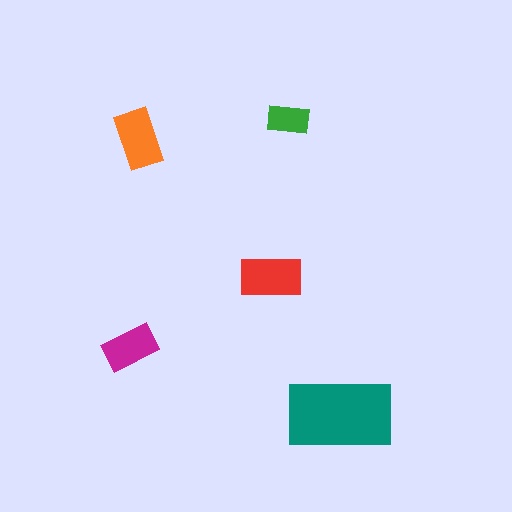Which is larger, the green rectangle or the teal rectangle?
The teal one.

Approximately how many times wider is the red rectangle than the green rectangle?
About 1.5 times wider.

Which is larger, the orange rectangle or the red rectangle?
The red one.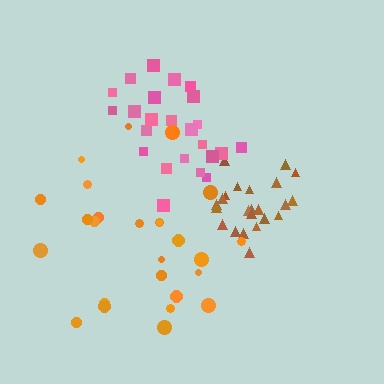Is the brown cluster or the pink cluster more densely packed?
Brown.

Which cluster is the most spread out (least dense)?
Orange.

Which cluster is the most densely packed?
Brown.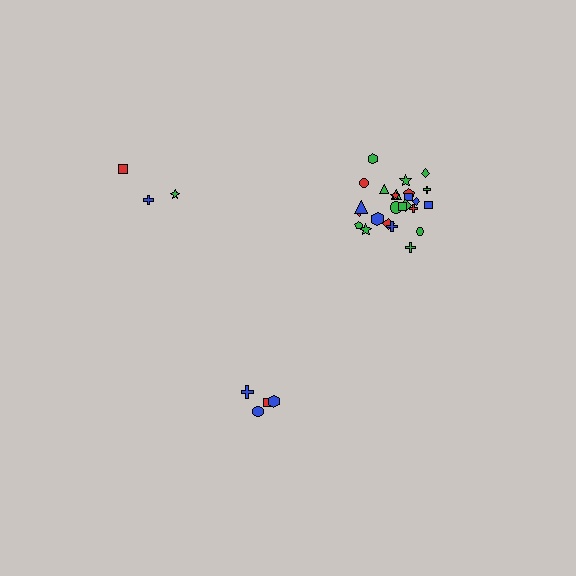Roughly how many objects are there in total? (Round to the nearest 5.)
Roughly 30 objects in total.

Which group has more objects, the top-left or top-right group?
The top-right group.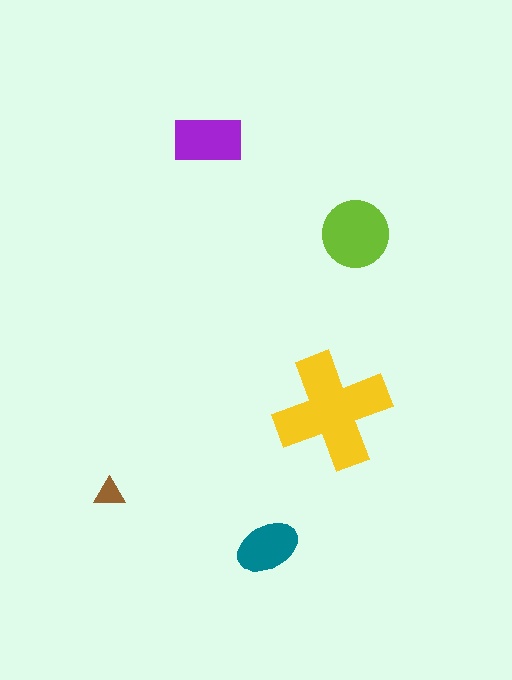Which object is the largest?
The yellow cross.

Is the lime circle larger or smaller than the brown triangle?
Larger.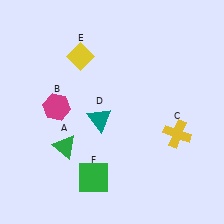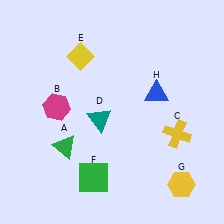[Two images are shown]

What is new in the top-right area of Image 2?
A blue triangle (H) was added in the top-right area of Image 2.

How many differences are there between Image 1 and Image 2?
There are 2 differences between the two images.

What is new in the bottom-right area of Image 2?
A yellow hexagon (G) was added in the bottom-right area of Image 2.